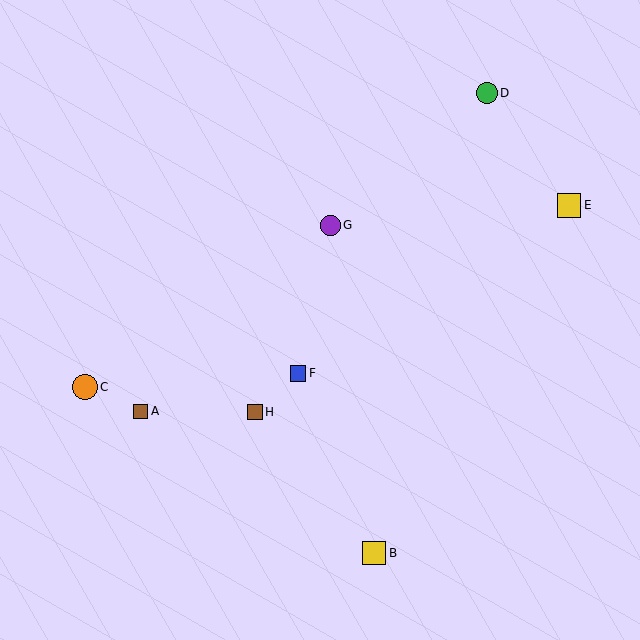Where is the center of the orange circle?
The center of the orange circle is at (85, 387).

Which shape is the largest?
The orange circle (labeled C) is the largest.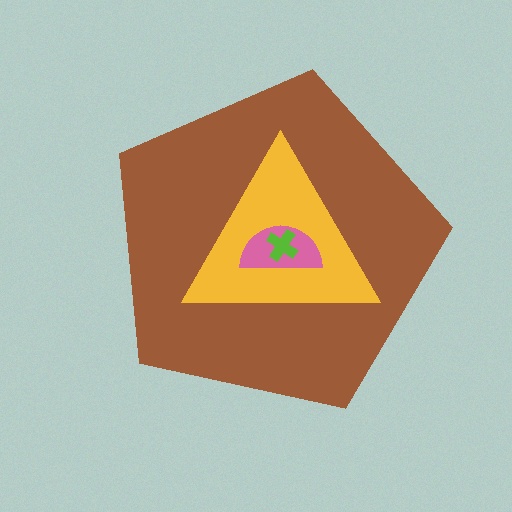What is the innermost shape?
The lime cross.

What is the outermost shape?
The brown pentagon.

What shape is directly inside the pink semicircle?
The lime cross.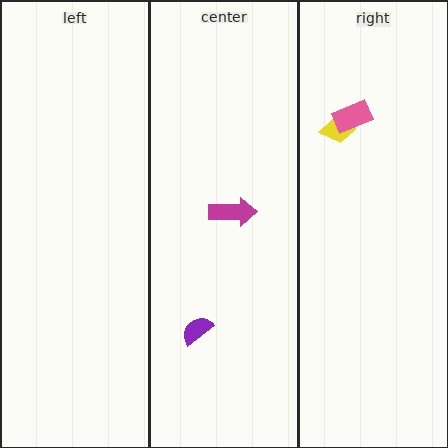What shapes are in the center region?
The purple semicircle, the magenta arrow.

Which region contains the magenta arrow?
The center region.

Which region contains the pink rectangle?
The right region.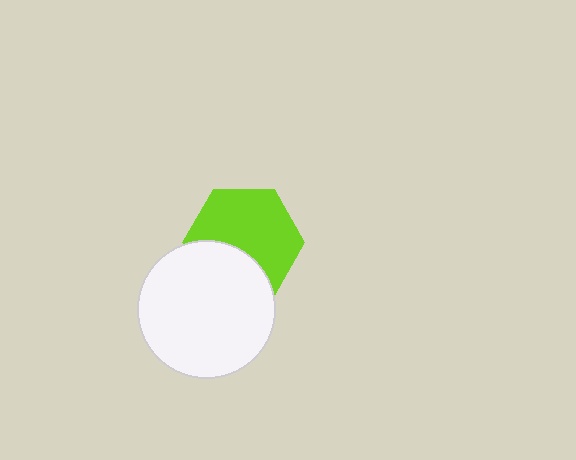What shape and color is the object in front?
The object in front is a white circle.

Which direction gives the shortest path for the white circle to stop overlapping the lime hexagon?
Moving down gives the shortest separation.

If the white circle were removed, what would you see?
You would see the complete lime hexagon.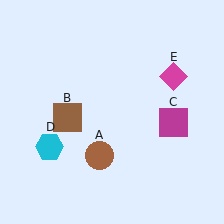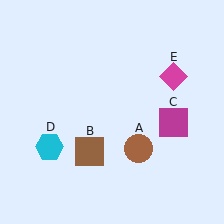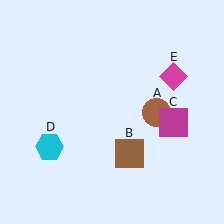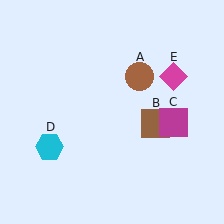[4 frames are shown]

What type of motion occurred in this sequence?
The brown circle (object A), brown square (object B) rotated counterclockwise around the center of the scene.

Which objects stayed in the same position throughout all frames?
Magenta square (object C) and cyan hexagon (object D) and magenta diamond (object E) remained stationary.